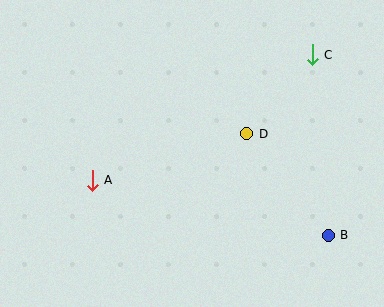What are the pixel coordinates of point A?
Point A is at (92, 181).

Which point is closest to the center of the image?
Point D at (247, 134) is closest to the center.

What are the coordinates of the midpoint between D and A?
The midpoint between D and A is at (170, 157).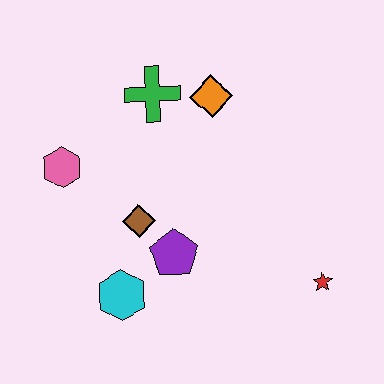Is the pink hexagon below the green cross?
Yes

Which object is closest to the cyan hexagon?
The purple pentagon is closest to the cyan hexagon.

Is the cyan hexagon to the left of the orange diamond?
Yes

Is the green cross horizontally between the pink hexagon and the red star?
Yes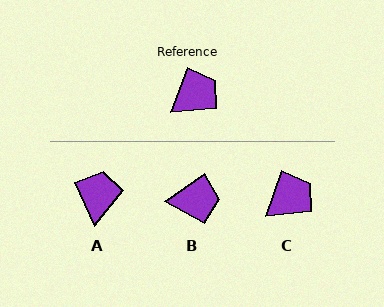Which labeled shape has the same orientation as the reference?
C.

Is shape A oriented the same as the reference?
No, it is off by about 45 degrees.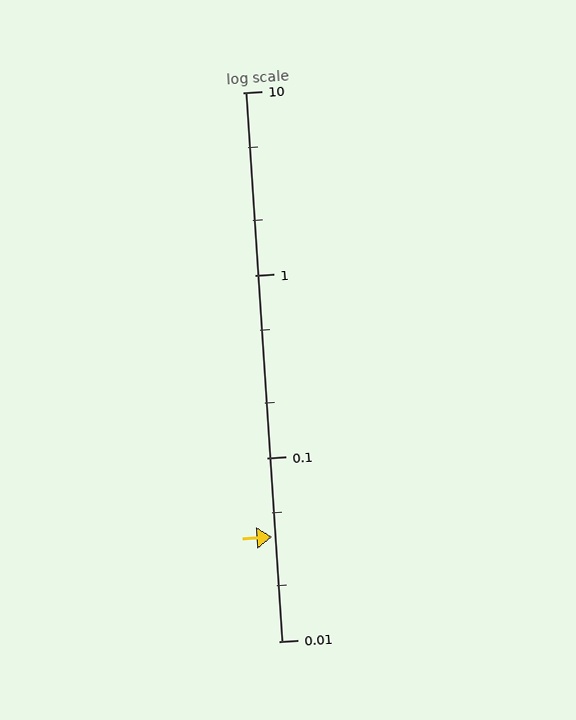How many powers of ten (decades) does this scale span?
The scale spans 3 decades, from 0.01 to 10.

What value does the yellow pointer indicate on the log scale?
The pointer indicates approximately 0.037.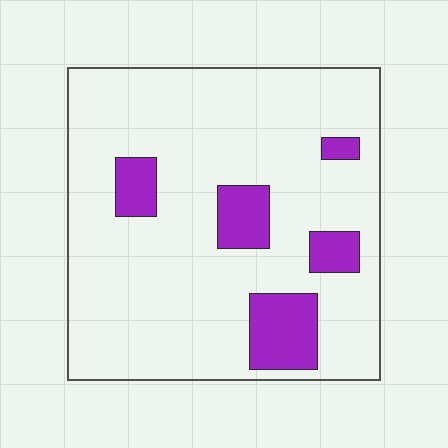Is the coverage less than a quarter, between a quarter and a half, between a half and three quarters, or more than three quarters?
Less than a quarter.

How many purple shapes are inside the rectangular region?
5.